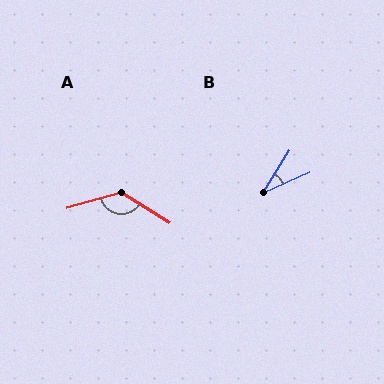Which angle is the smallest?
B, at approximately 35 degrees.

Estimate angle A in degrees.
Approximately 132 degrees.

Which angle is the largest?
A, at approximately 132 degrees.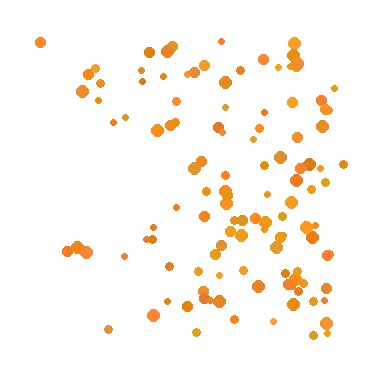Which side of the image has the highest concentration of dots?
The right.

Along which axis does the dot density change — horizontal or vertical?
Horizontal.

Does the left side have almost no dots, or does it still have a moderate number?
Still a moderate number, just noticeably fewer than the right.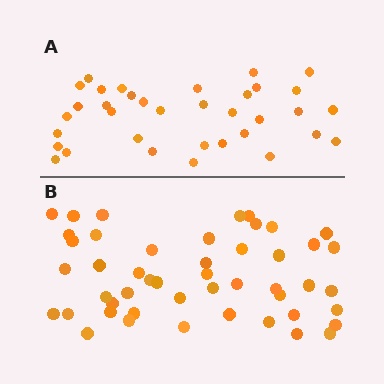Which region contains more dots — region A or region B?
Region B (the bottom region) has more dots.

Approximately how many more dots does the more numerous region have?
Region B has approximately 15 more dots than region A.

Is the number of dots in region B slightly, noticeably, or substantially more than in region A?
Region B has noticeably more, but not dramatically so. The ratio is roughly 1.4 to 1.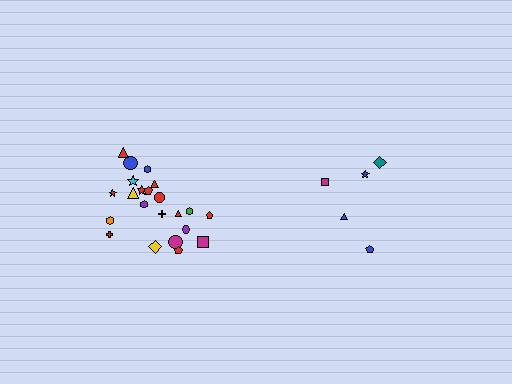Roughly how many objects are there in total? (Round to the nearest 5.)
Roughly 25 objects in total.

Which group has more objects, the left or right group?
The left group.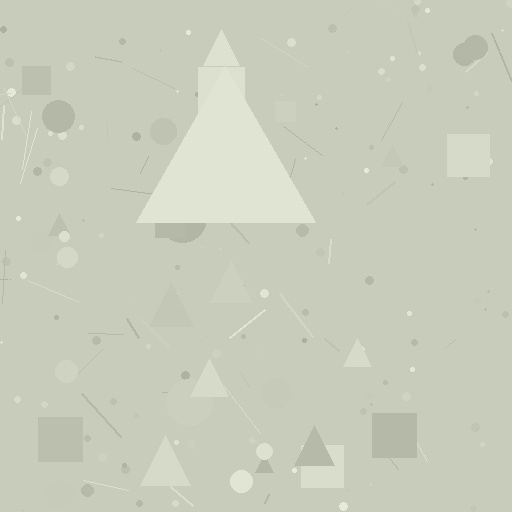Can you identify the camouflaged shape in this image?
The camouflaged shape is a triangle.